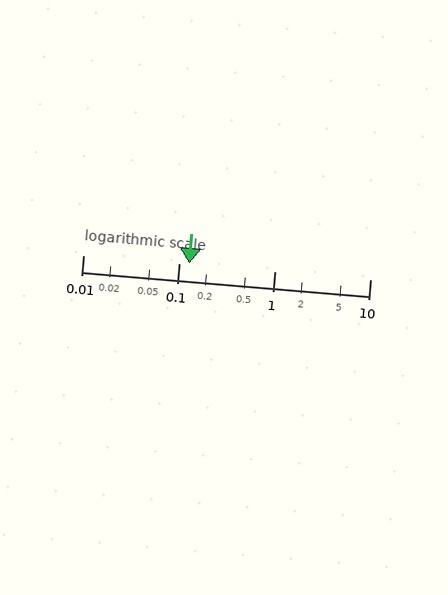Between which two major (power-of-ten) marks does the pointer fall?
The pointer is between 0.1 and 1.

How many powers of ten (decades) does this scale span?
The scale spans 3 decades, from 0.01 to 10.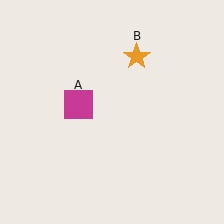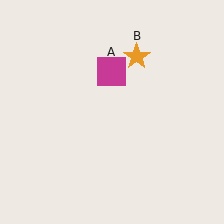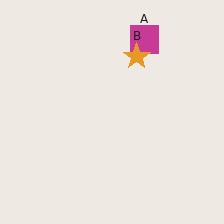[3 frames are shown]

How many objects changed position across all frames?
1 object changed position: magenta square (object A).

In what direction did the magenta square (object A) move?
The magenta square (object A) moved up and to the right.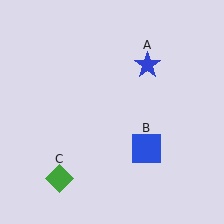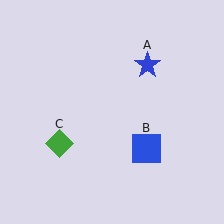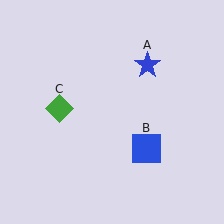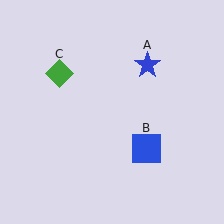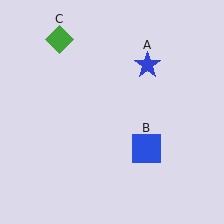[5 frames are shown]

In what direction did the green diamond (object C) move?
The green diamond (object C) moved up.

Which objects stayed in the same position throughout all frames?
Blue star (object A) and blue square (object B) remained stationary.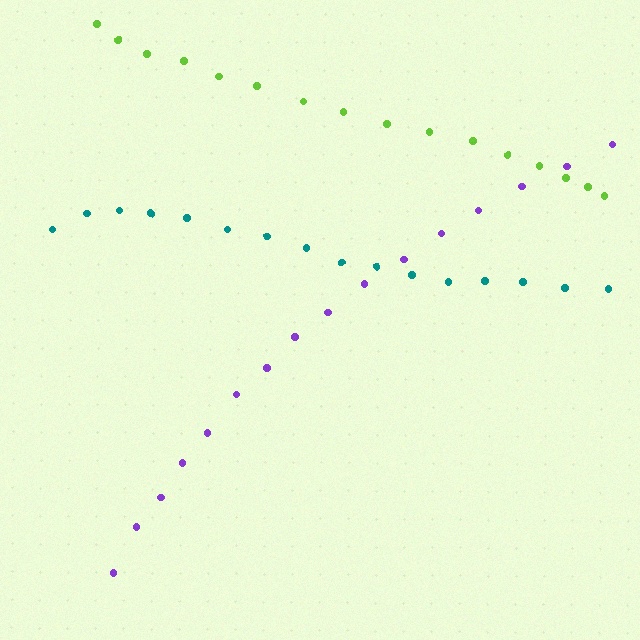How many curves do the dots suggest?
There are 3 distinct paths.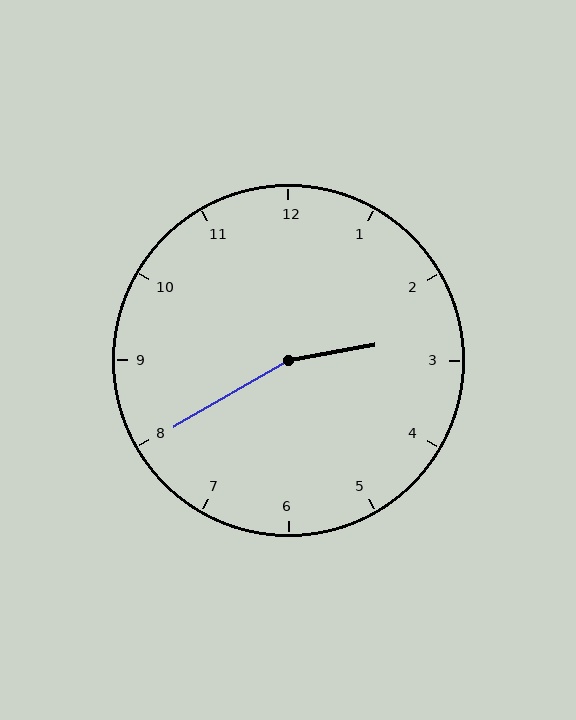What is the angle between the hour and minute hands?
Approximately 160 degrees.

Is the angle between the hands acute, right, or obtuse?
It is obtuse.